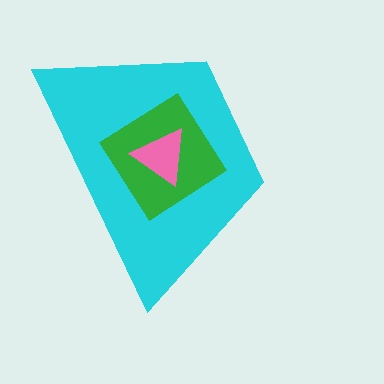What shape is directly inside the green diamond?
The pink triangle.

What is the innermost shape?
The pink triangle.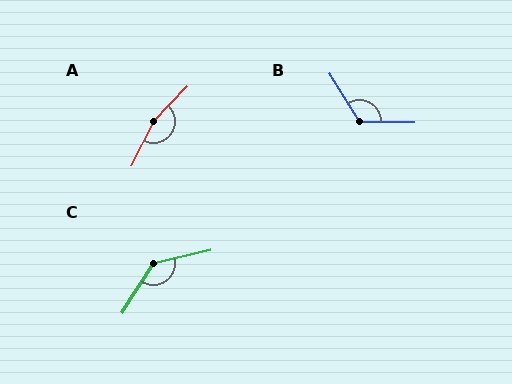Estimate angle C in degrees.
Approximately 136 degrees.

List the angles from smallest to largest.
B (122°), C (136°), A (163°).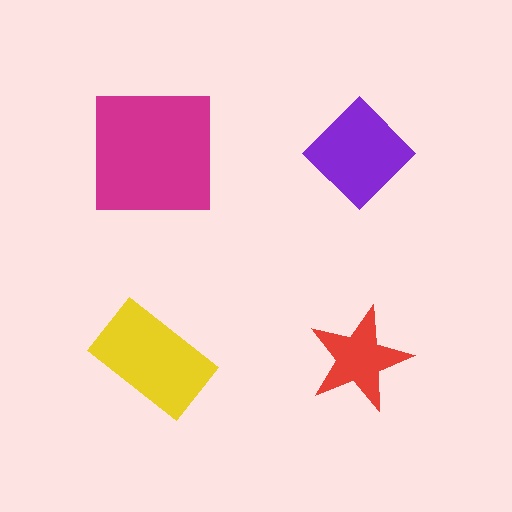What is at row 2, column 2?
A red star.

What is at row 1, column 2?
A purple diamond.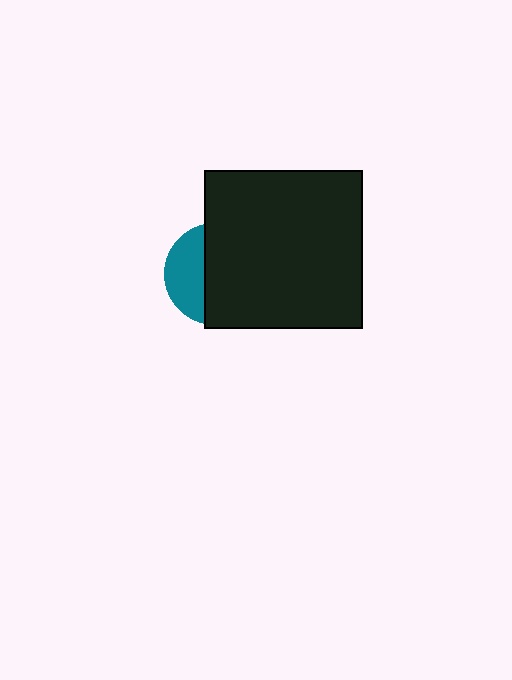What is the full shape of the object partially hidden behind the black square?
The partially hidden object is a teal circle.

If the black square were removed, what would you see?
You would see the complete teal circle.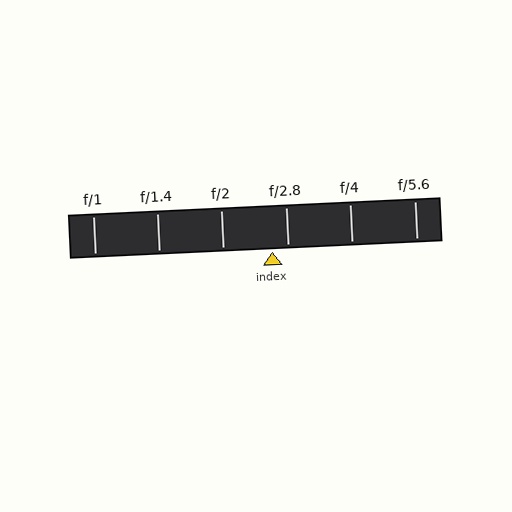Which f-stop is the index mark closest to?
The index mark is closest to f/2.8.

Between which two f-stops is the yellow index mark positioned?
The index mark is between f/2 and f/2.8.